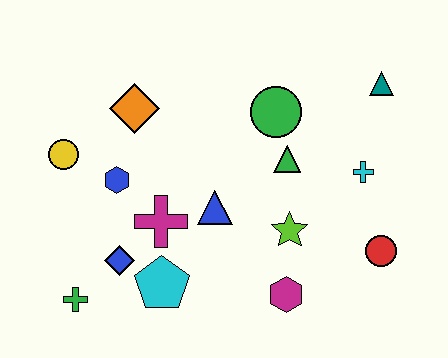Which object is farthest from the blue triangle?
The teal triangle is farthest from the blue triangle.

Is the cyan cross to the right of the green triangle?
Yes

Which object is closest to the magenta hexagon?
The lime star is closest to the magenta hexagon.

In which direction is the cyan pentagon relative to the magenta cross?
The cyan pentagon is below the magenta cross.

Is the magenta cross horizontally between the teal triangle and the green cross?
Yes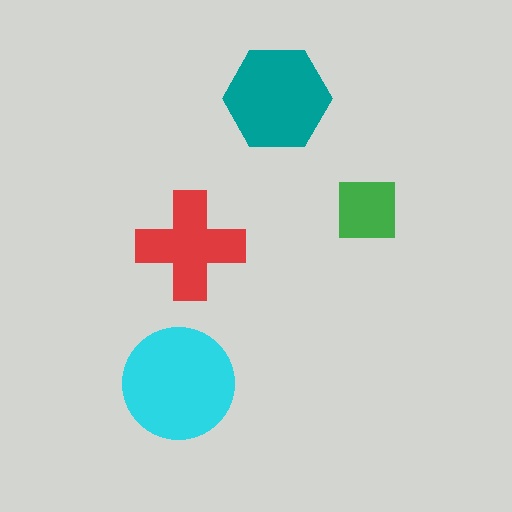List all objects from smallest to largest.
The green square, the red cross, the teal hexagon, the cyan circle.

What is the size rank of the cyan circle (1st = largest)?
1st.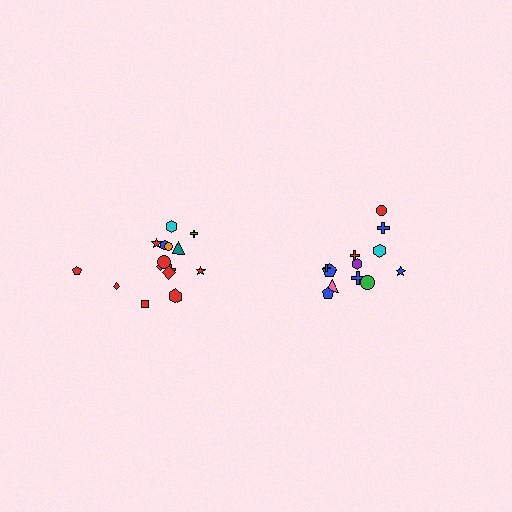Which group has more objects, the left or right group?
The left group.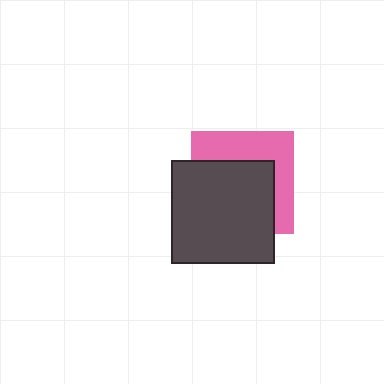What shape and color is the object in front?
The object in front is a dark gray square.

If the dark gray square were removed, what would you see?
You would see the complete pink square.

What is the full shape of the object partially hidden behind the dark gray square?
The partially hidden object is a pink square.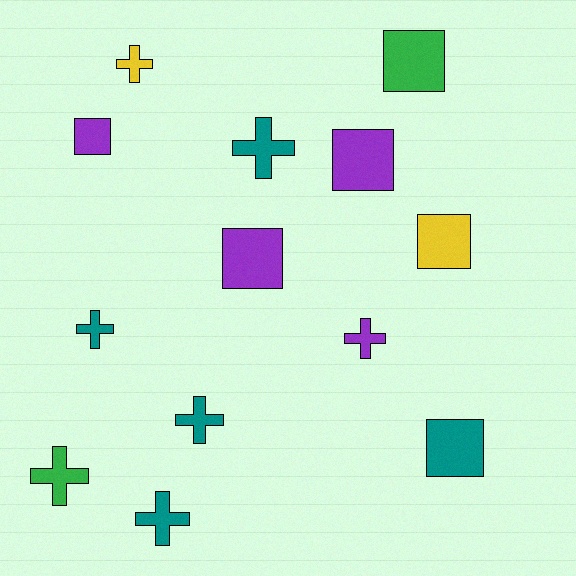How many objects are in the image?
There are 13 objects.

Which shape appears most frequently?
Cross, with 7 objects.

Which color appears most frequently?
Teal, with 5 objects.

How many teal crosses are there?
There are 4 teal crosses.